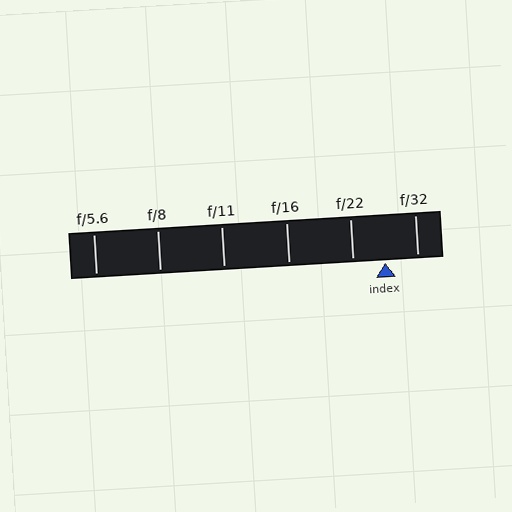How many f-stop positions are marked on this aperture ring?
There are 6 f-stop positions marked.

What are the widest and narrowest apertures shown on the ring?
The widest aperture shown is f/5.6 and the narrowest is f/32.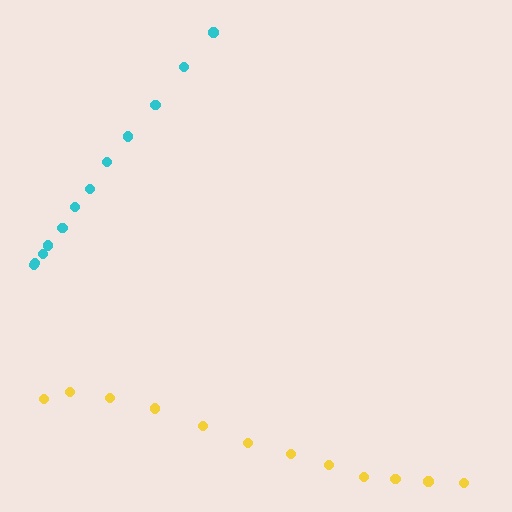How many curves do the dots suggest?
There are 2 distinct paths.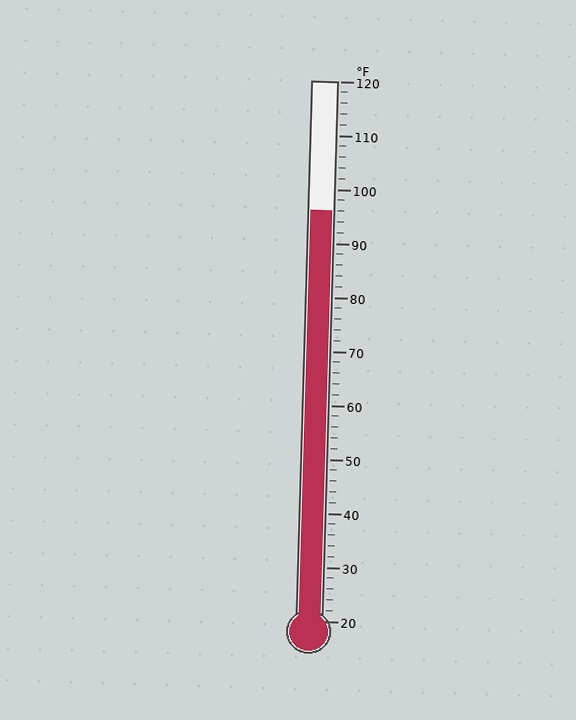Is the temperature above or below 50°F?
The temperature is above 50°F.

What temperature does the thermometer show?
The thermometer shows approximately 96°F.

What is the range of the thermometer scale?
The thermometer scale ranges from 20°F to 120°F.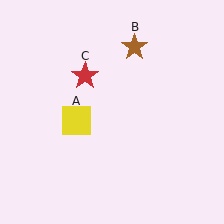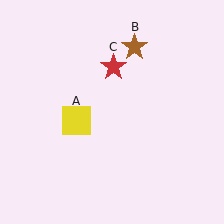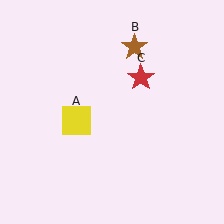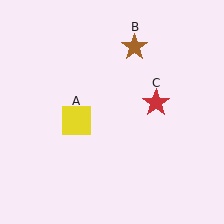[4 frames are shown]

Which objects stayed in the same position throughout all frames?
Yellow square (object A) and brown star (object B) remained stationary.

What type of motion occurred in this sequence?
The red star (object C) rotated clockwise around the center of the scene.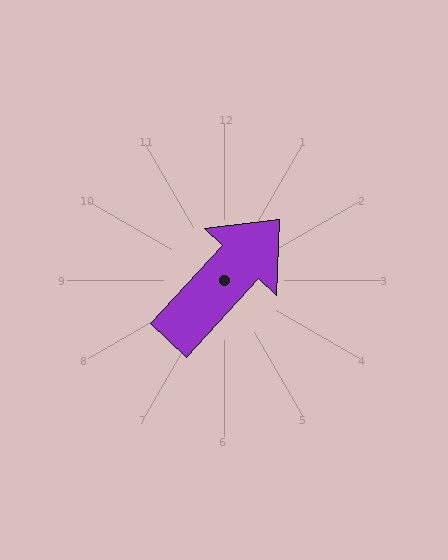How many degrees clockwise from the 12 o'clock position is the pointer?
Approximately 43 degrees.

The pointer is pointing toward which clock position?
Roughly 1 o'clock.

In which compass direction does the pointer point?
Northeast.